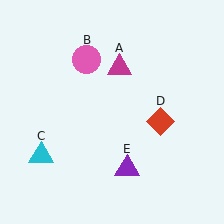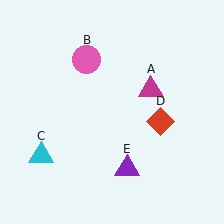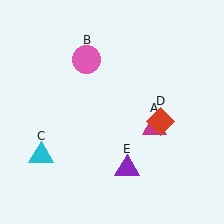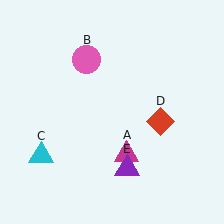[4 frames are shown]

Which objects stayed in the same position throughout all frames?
Pink circle (object B) and cyan triangle (object C) and red diamond (object D) and purple triangle (object E) remained stationary.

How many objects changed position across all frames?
1 object changed position: magenta triangle (object A).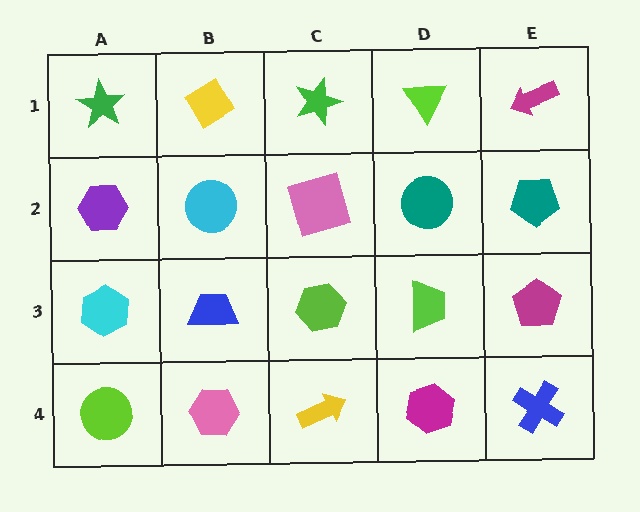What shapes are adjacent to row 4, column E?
A magenta pentagon (row 3, column E), a magenta hexagon (row 4, column D).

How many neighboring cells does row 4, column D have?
3.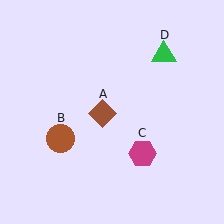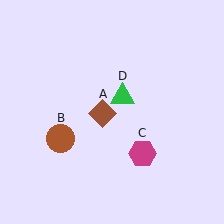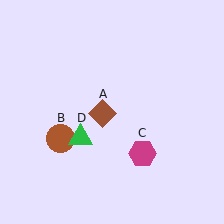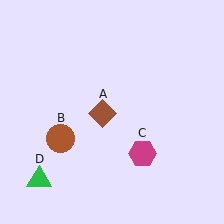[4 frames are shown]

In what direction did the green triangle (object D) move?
The green triangle (object D) moved down and to the left.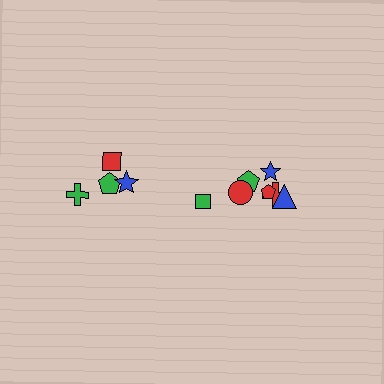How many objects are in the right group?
There are 7 objects.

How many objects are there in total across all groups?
There are 11 objects.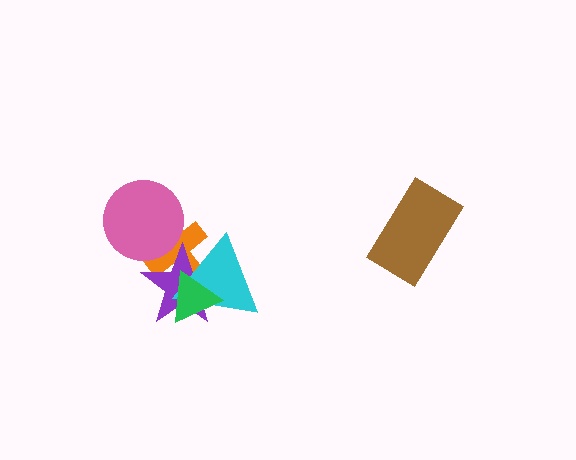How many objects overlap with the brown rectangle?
0 objects overlap with the brown rectangle.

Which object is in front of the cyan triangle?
The green triangle is in front of the cyan triangle.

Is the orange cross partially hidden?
Yes, it is partially covered by another shape.